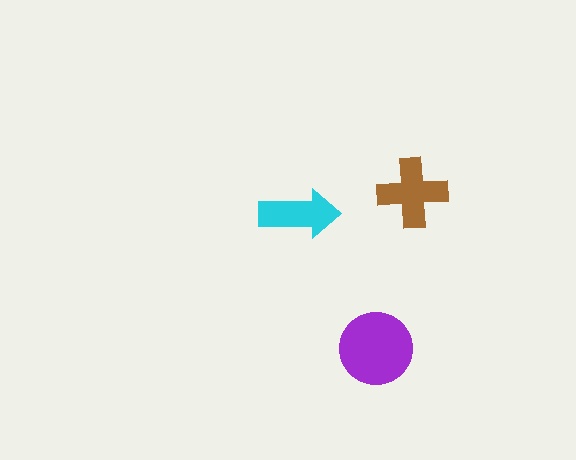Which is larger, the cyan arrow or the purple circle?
The purple circle.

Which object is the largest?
The purple circle.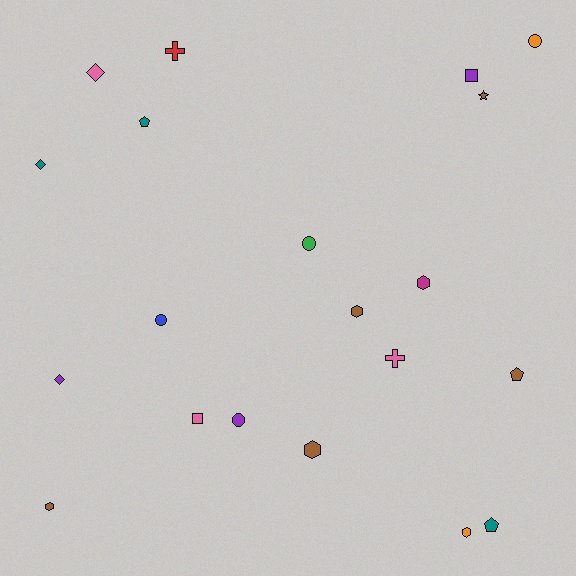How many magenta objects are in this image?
There is 1 magenta object.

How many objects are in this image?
There are 20 objects.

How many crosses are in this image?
There are 2 crosses.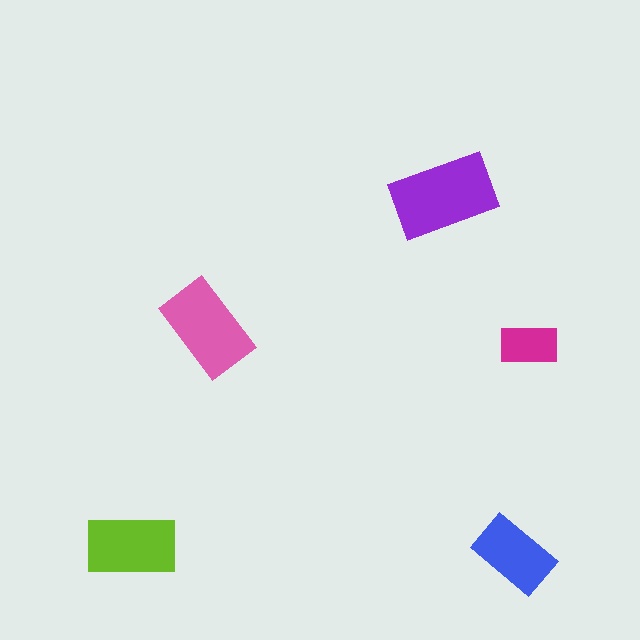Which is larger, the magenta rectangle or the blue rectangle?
The blue one.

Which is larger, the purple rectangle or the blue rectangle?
The purple one.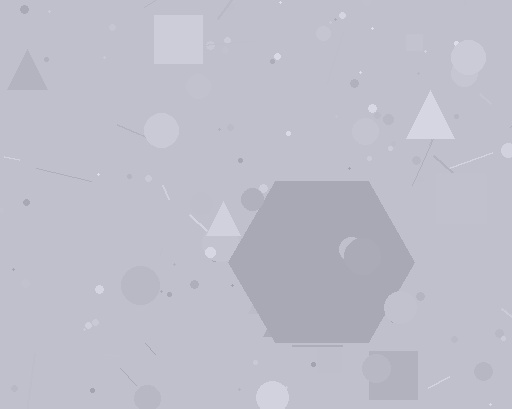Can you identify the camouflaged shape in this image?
The camouflaged shape is a hexagon.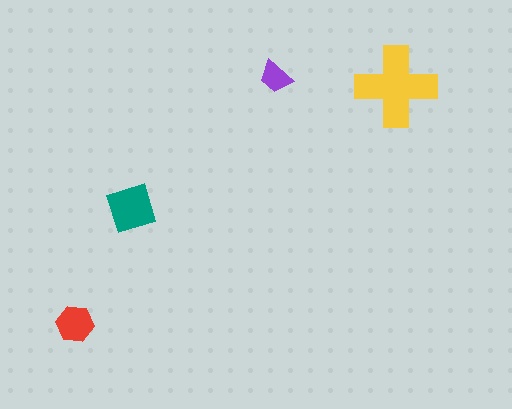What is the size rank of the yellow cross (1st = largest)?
1st.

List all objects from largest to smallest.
The yellow cross, the teal square, the red hexagon, the purple trapezoid.